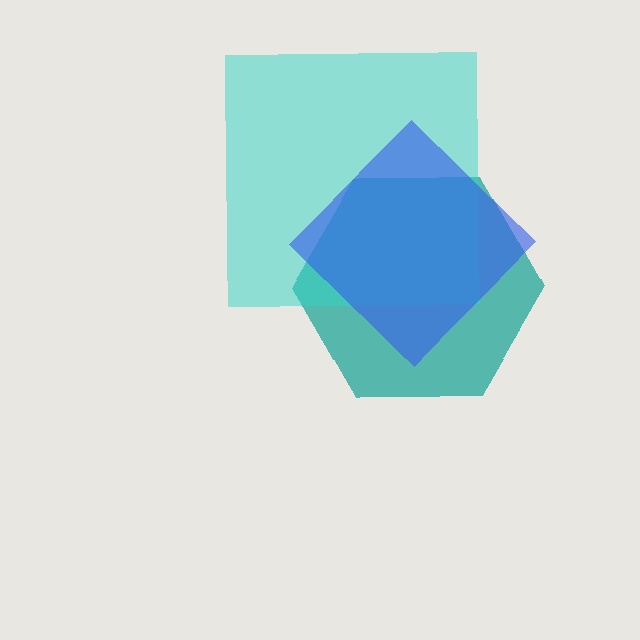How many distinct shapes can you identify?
There are 3 distinct shapes: a teal hexagon, a cyan square, a blue diamond.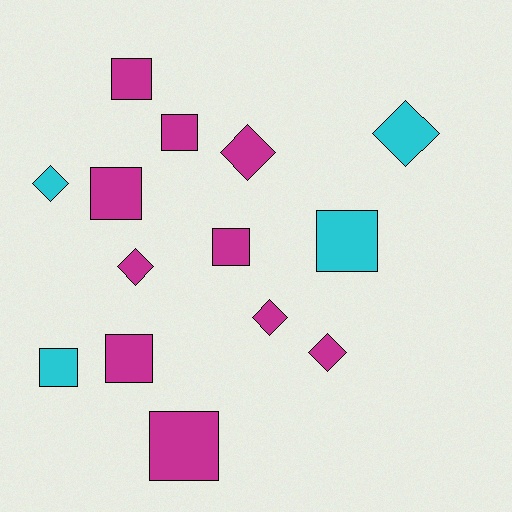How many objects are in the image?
There are 14 objects.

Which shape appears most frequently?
Square, with 8 objects.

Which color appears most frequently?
Magenta, with 10 objects.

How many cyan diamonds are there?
There are 2 cyan diamonds.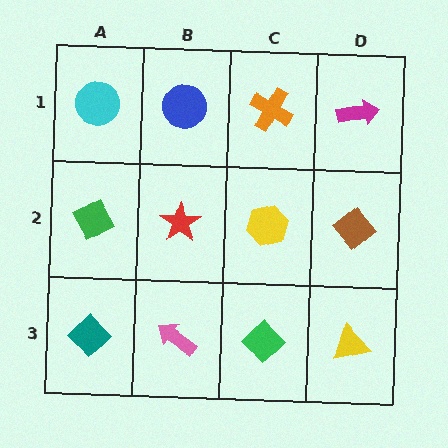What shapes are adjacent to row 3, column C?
A yellow hexagon (row 2, column C), a pink arrow (row 3, column B), a yellow triangle (row 3, column D).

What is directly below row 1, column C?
A yellow hexagon.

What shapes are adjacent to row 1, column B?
A red star (row 2, column B), a cyan circle (row 1, column A), an orange cross (row 1, column C).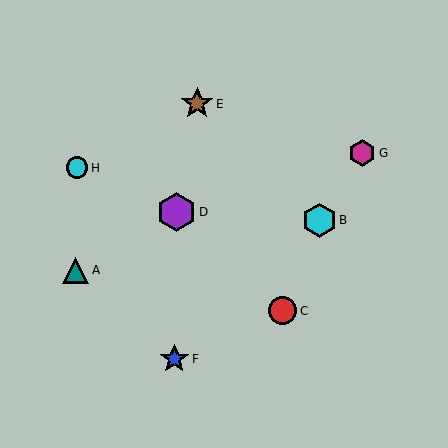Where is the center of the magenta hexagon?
The center of the magenta hexagon is at (362, 153).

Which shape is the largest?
The purple hexagon (labeled D) is the largest.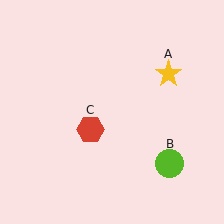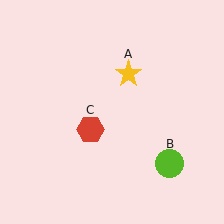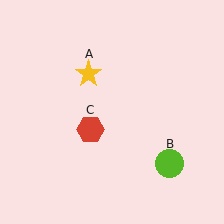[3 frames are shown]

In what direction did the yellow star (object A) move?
The yellow star (object A) moved left.